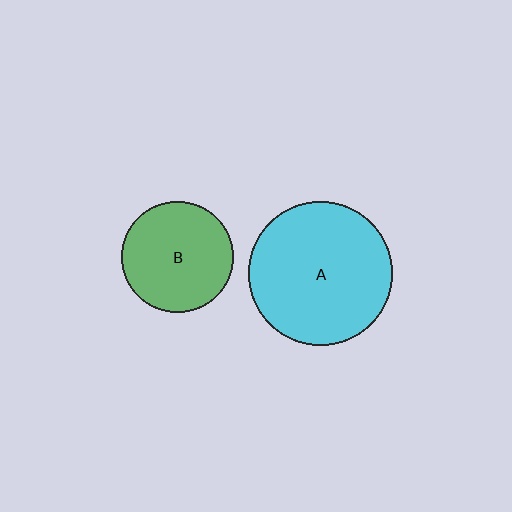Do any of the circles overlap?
No, none of the circles overlap.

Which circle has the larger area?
Circle A (cyan).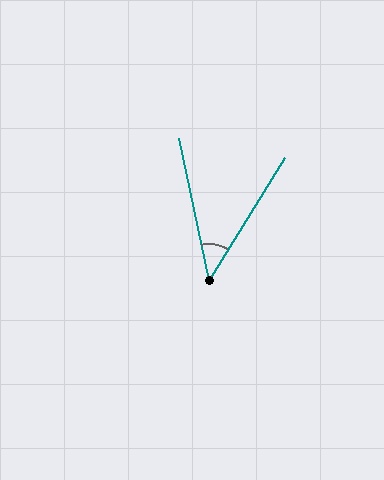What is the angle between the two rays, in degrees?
Approximately 44 degrees.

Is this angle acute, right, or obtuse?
It is acute.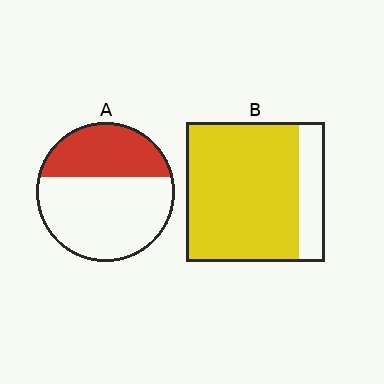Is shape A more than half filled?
No.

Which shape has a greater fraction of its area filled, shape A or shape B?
Shape B.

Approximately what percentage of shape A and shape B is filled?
A is approximately 35% and B is approximately 80%.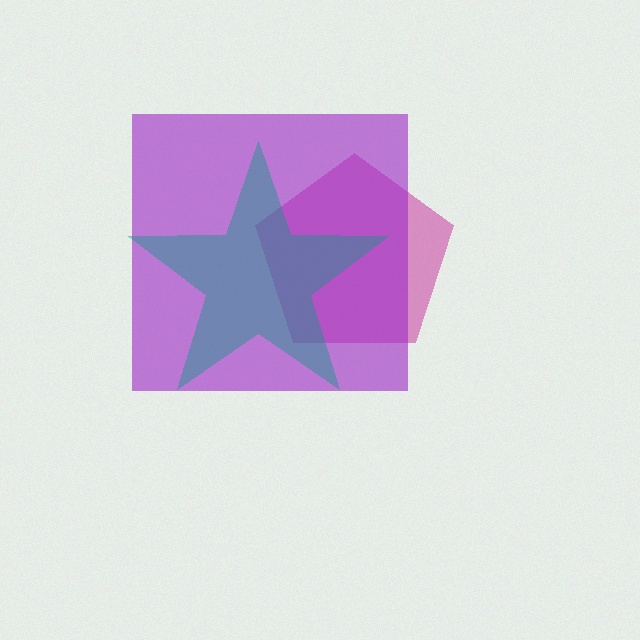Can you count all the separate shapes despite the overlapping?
Yes, there are 3 separate shapes.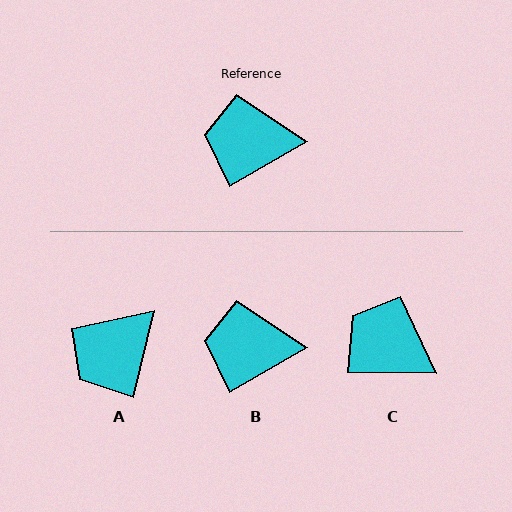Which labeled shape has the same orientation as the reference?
B.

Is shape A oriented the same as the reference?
No, it is off by about 46 degrees.